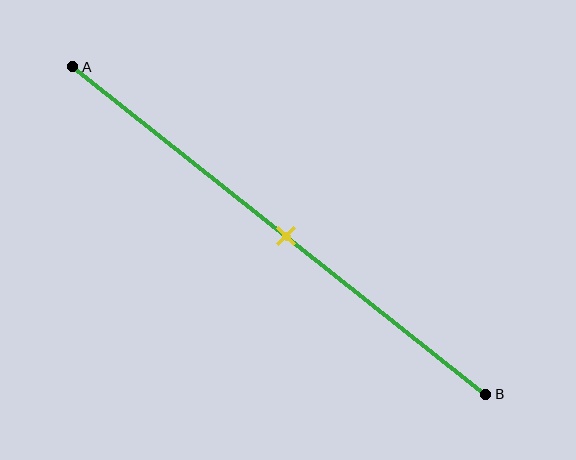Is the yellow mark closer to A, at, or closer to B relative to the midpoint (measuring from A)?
The yellow mark is approximately at the midpoint of segment AB.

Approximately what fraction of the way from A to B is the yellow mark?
The yellow mark is approximately 50% of the way from A to B.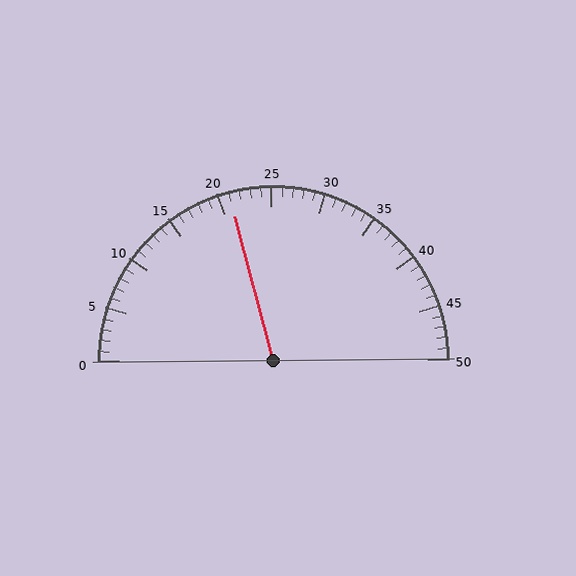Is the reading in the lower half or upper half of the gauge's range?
The reading is in the lower half of the range (0 to 50).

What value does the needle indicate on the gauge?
The needle indicates approximately 21.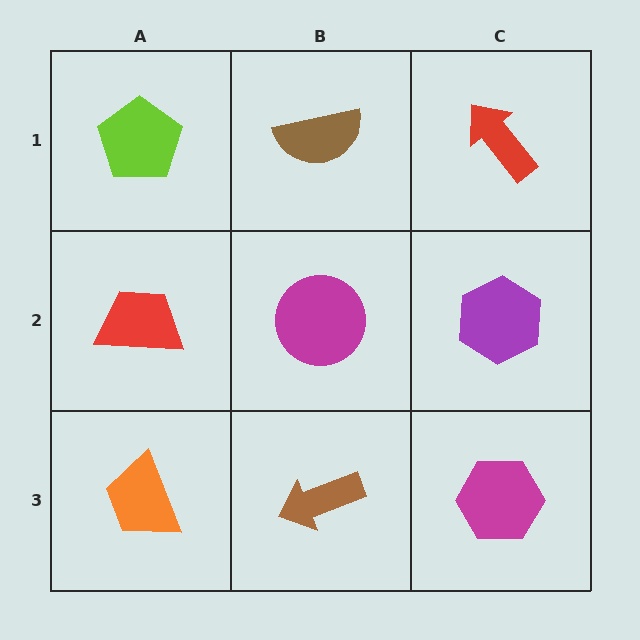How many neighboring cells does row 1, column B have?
3.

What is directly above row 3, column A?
A red trapezoid.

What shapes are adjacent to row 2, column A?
A lime pentagon (row 1, column A), an orange trapezoid (row 3, column A), a magenta circle (row 2, column B).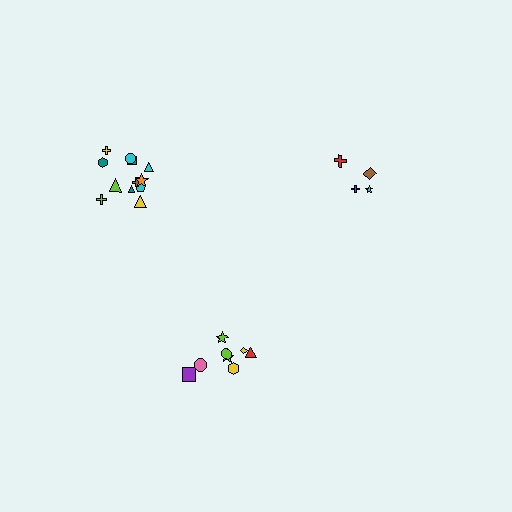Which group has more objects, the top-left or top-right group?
The top-left group.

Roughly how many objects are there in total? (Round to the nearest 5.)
Roughly 25 objects in total.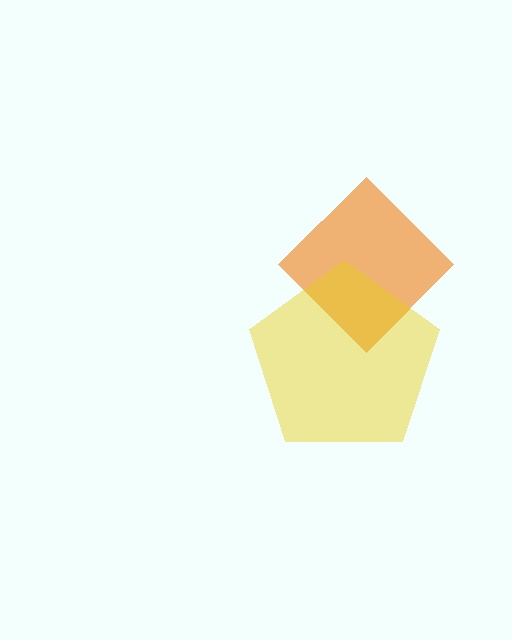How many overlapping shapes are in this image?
There are 2 overlapping shapes in the image.